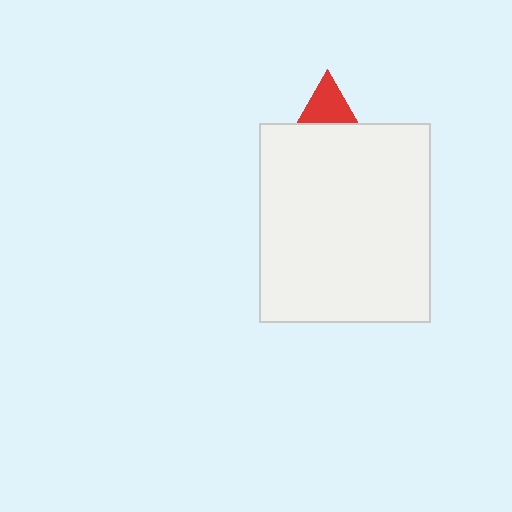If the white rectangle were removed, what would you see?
You would see the complete red triangle.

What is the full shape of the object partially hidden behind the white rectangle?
The partially hidden object is a red triangle.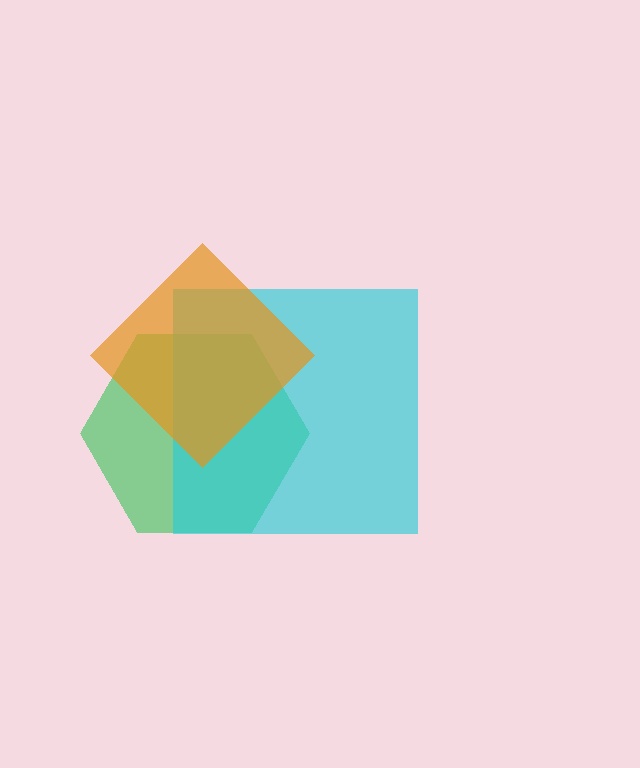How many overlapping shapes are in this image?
There are 3 overlapping shapes in the image.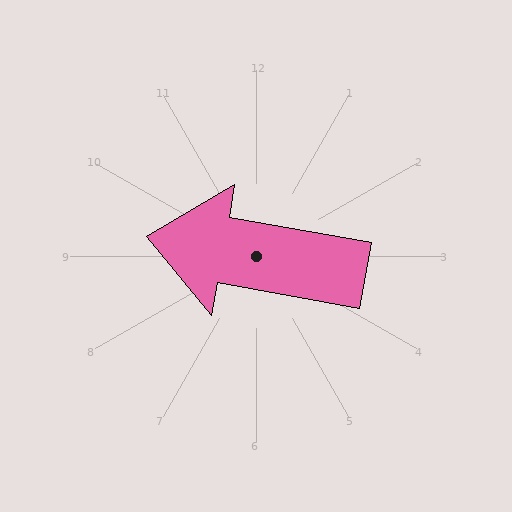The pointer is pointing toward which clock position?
Roughly 9 o'clock.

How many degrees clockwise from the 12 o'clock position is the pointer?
Approximately 280 degrees.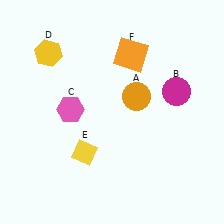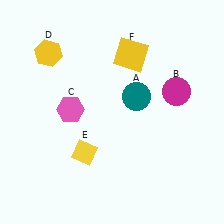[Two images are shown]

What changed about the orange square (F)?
In Image 1, F is orange. In Image 2, it changed to yellow.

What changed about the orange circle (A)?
In Image 1, A is orange. In Image 2, it changed to teal.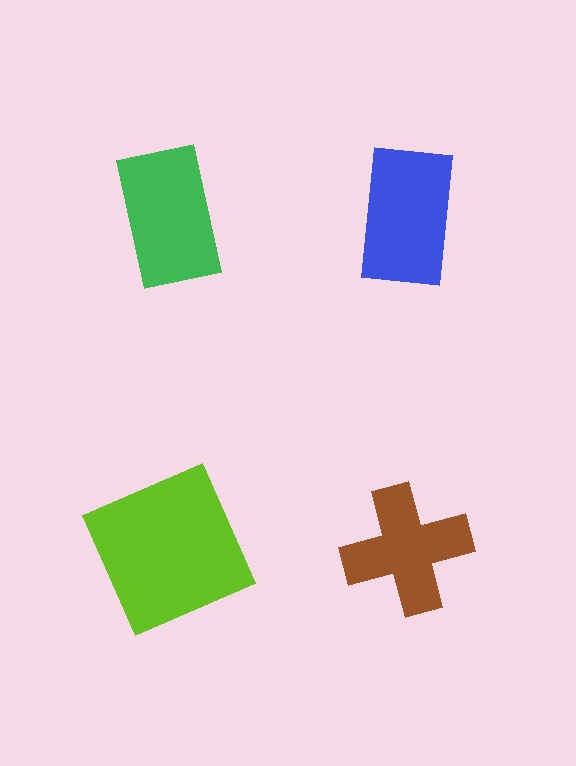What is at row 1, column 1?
A green rectangle.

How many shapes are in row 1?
2 shapes.